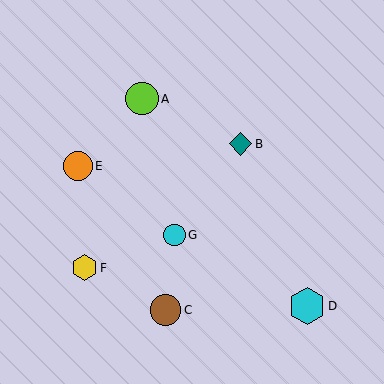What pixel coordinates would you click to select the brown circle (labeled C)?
Click at (165, 310) to select the brown circle C.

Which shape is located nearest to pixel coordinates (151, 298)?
The brown circle (labeled C) at (165, 310) is nearest to that location.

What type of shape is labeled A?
Shape A is a lime circle.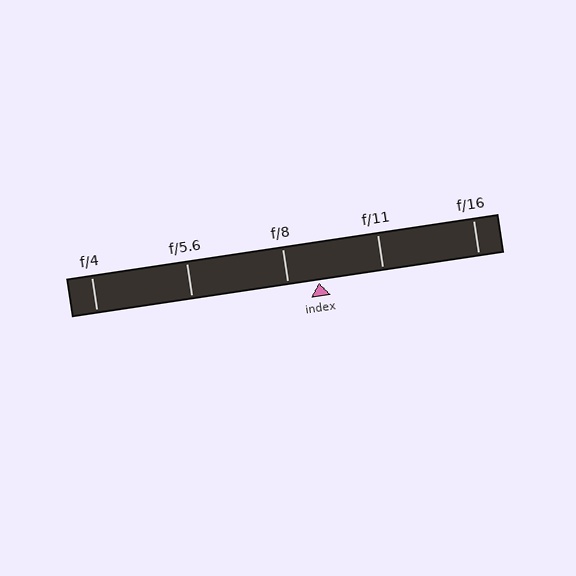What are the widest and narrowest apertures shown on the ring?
The widest aperture shown is f/4 and the narrowest is f/16.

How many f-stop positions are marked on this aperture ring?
There are 5 f-stop positions marked.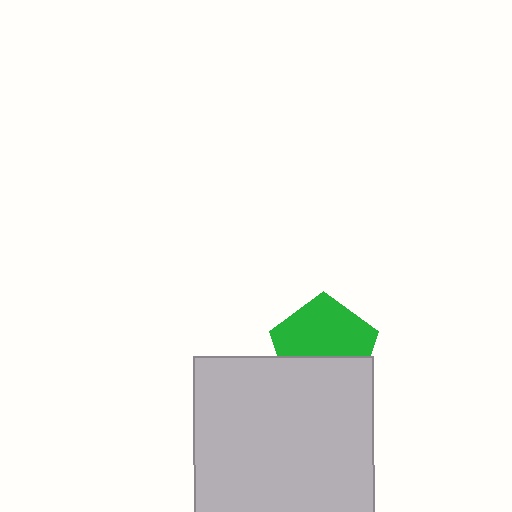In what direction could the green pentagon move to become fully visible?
The green pentagon could move up. That would shift it out from behind the light gray rectangle entirely.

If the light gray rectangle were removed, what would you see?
You would see the complete green pentagon.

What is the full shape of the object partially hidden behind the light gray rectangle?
The partially hidden object is a green pentagon.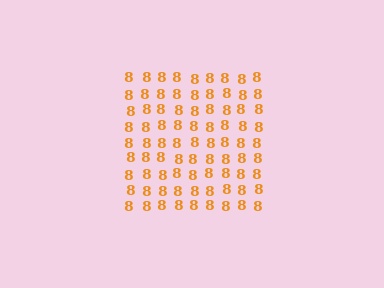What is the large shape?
The large shape is a square.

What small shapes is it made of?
It is made of small digit 8's.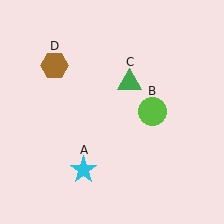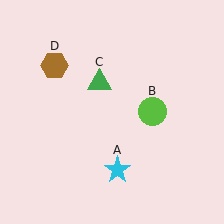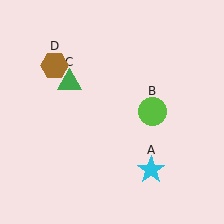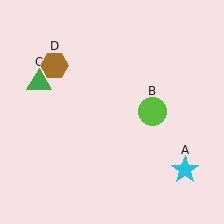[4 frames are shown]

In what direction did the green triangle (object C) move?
The green triangle (object C) moved left.